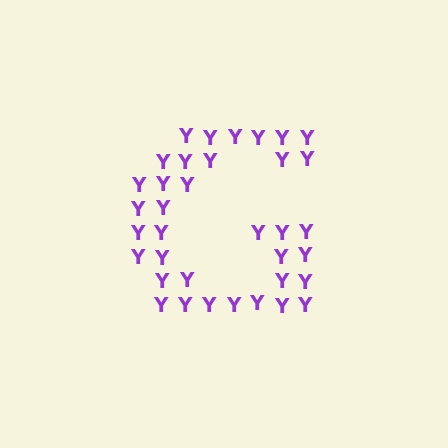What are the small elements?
The small elements are letter Y's.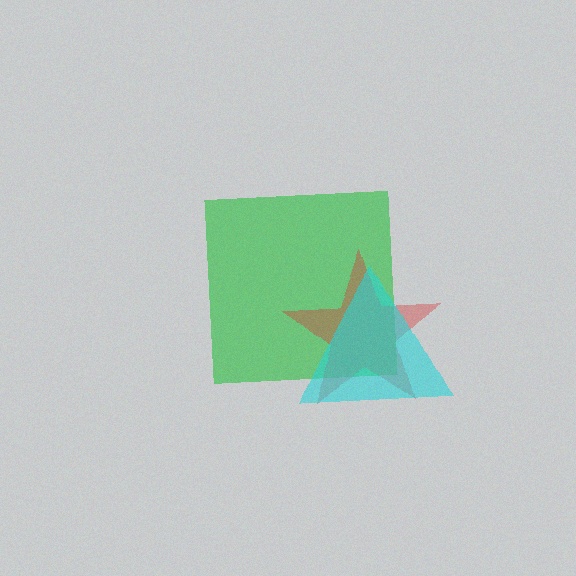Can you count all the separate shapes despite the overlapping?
Yes, there are 3 separate shapes.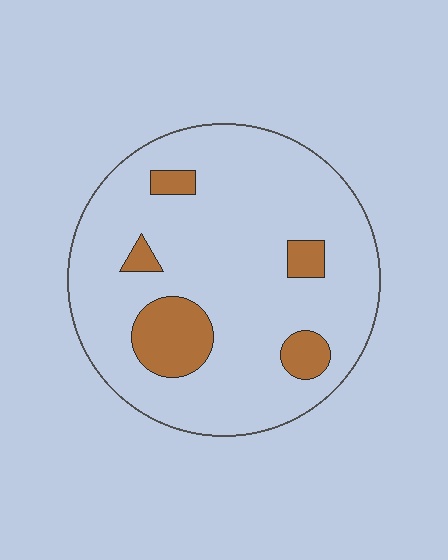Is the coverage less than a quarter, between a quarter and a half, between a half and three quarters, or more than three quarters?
Less than a quarter.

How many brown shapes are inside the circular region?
5.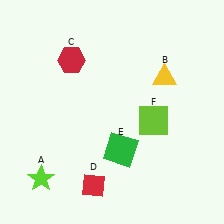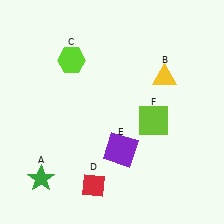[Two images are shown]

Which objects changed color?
A changed from lime to green. C changed from red to lime. E changed from green to purple.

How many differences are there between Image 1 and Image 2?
There are 3 differences between the two images.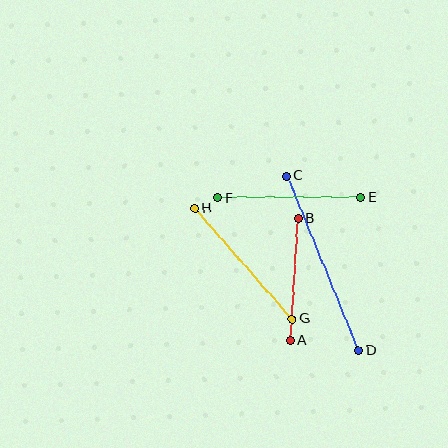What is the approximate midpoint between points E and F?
The midpoint is at approximately (289, 198) pixels.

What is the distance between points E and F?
The distance is approximately 143 pixels.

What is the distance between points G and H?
The distance is approximately 148 pixels.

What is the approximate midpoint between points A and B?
The midpoint is at approximately (294, 279) pixels.